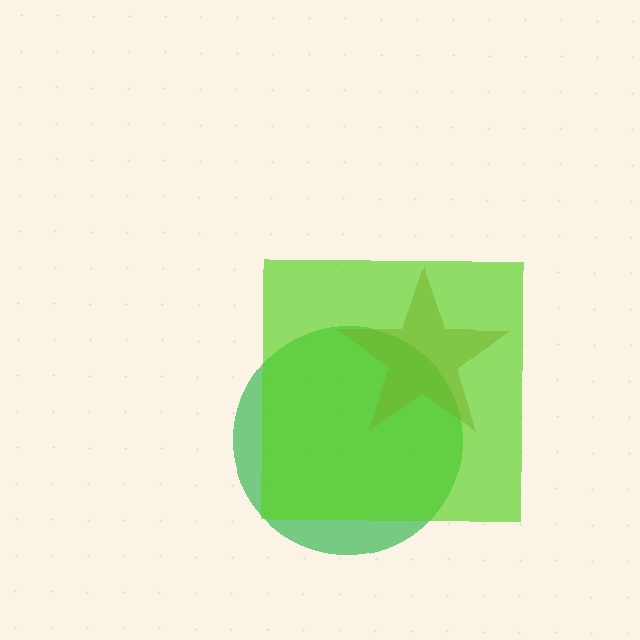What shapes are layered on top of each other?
The layered shapes are: a green circle, a brown star, a lime square.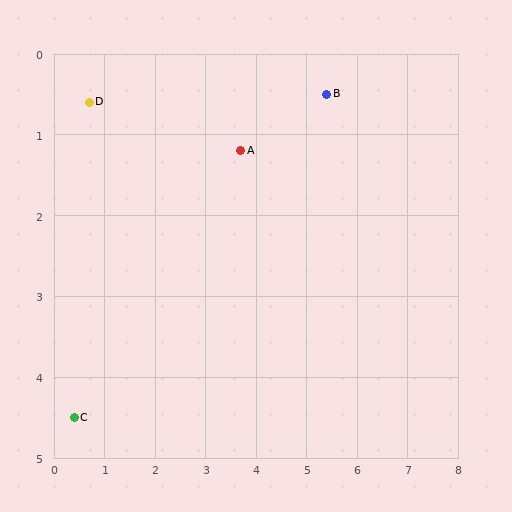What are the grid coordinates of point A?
Point A is at approximately (3.7, 1.2).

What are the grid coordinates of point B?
Point B is at approximately (5.4, 0.5).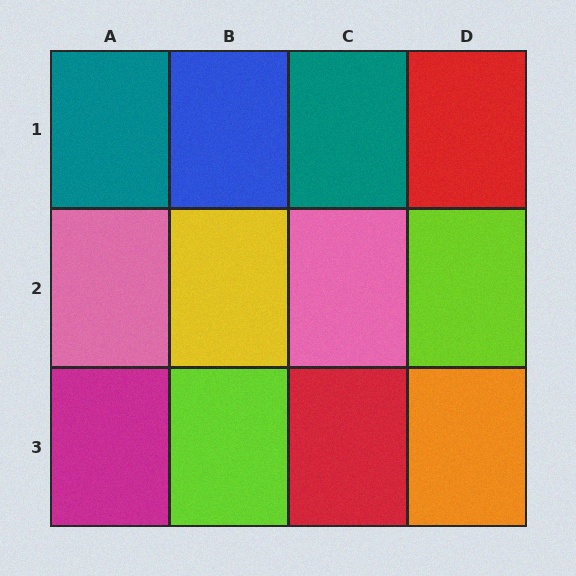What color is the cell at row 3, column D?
Orange.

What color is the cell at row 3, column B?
Lime.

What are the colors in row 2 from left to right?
Pink, yellow, pink, lime.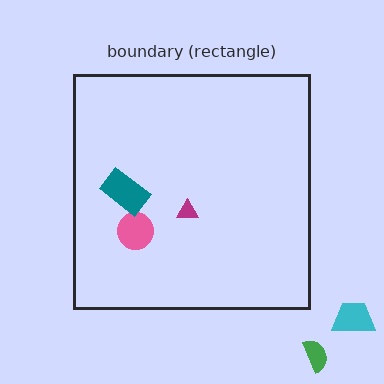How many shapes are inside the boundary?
3 inside, 2 outside.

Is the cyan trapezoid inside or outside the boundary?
Outside.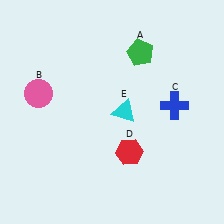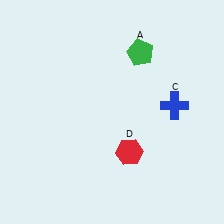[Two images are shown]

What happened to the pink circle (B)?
The pink circle (B) was removed in Image 2. It was in the top-left area of Image 1.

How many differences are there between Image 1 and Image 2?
There are 2 differences between the two images.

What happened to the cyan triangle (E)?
The cyan triangle (E) was removed in Image 2. It was in the top-right area of Image 1.